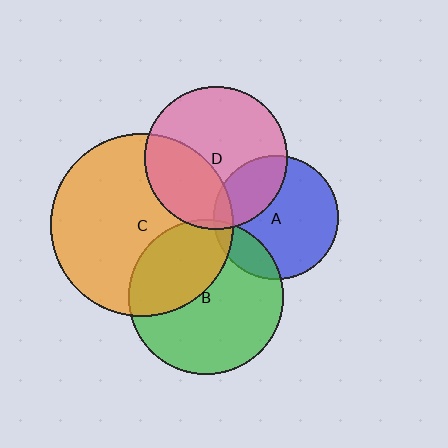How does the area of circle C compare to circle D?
Approximately 1.7 times.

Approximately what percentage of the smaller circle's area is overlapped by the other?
Approximately 5%.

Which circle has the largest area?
Circle C (orange).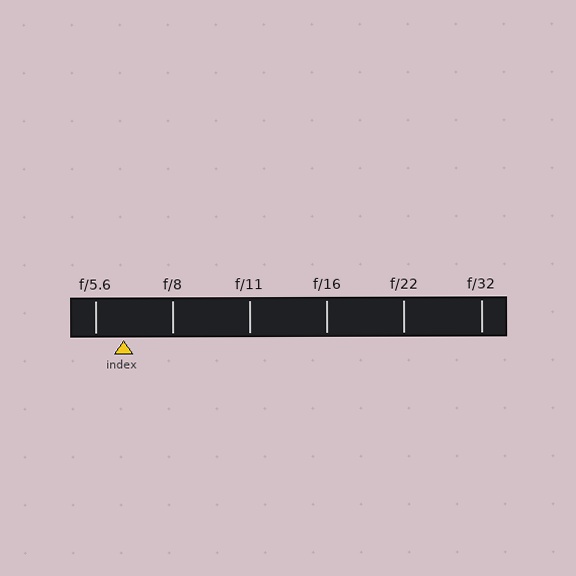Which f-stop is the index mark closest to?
The index mark is closest to f/5.6.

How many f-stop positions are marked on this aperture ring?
There are 6 f-stop positions marked.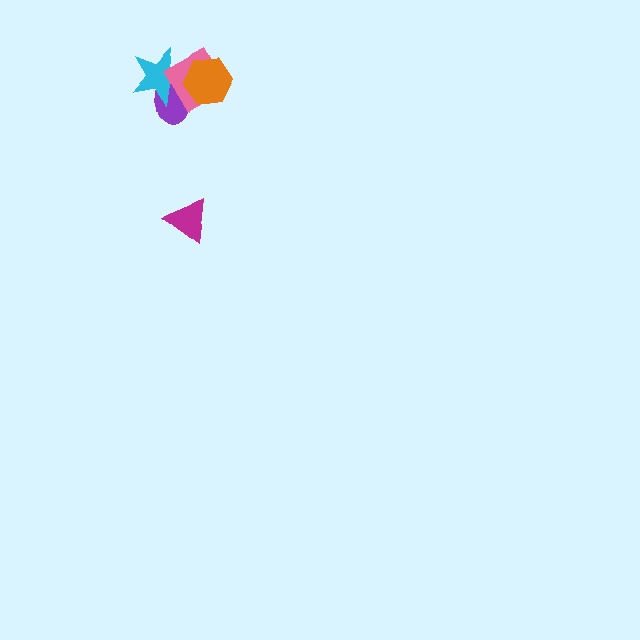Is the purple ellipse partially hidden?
Yes, it is partially covered by another shape.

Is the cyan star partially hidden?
Yes, it is partially covered by another shape.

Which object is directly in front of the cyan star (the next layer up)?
The pink diamond is directly in front of the cyan star.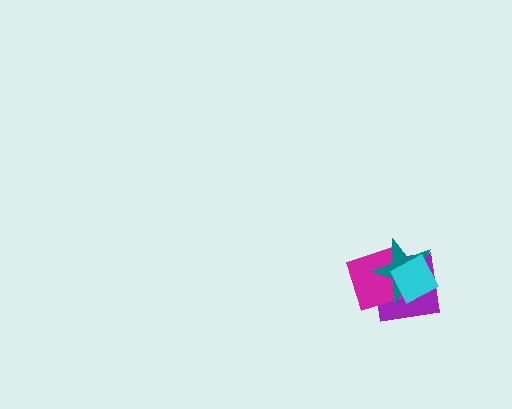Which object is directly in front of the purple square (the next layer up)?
The magenta square is directly in front of the purple square.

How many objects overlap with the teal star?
3 objects overlap with the teal star.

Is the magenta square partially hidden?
Yes, it is partially covered by another shape.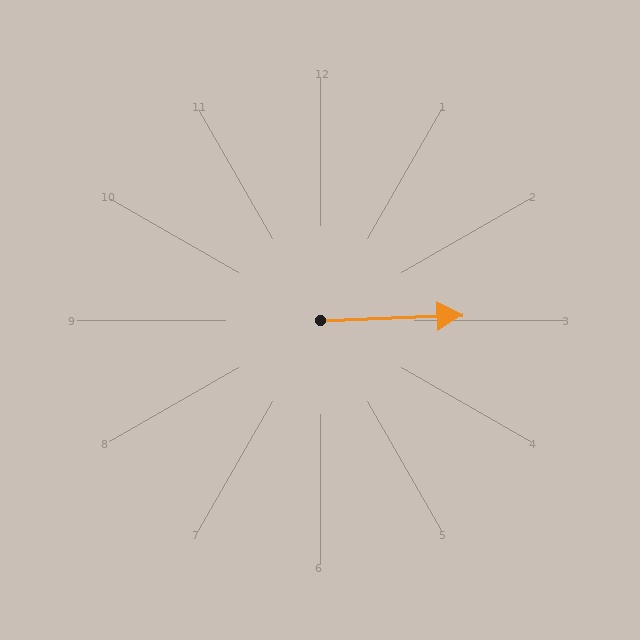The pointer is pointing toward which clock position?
Roughly 3 o'clock.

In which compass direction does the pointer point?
East.